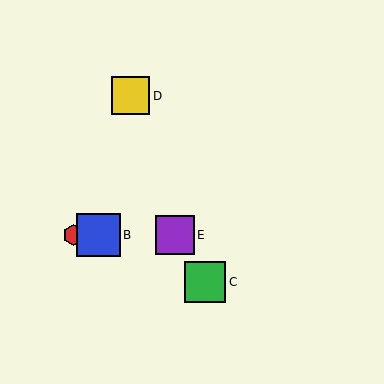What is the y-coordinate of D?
Object D is at y≈96.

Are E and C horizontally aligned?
No, E is at y≈235 and C is at y≈282.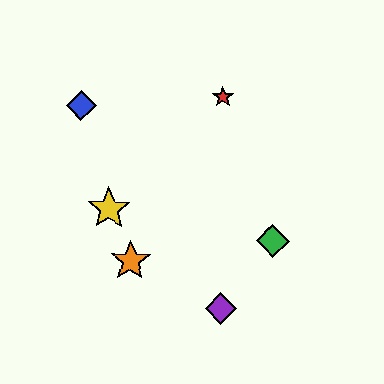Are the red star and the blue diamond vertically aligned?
No, the red star is at x≈223 and the blue diamond is at x≈81.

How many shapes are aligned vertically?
2 shapes (the red star, the purple diamond) are aligned vertically.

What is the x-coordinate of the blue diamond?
The blue diamond is at x≈81.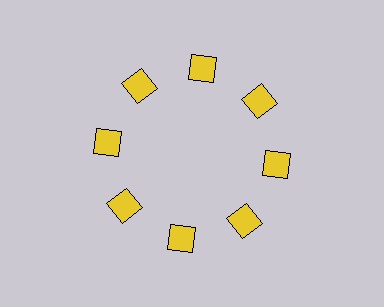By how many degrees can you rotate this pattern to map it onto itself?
The pattern maps onto itself every 45 degrees of rotation.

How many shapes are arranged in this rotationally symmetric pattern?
There are 8 shapes, arranged in 8 groups of 1.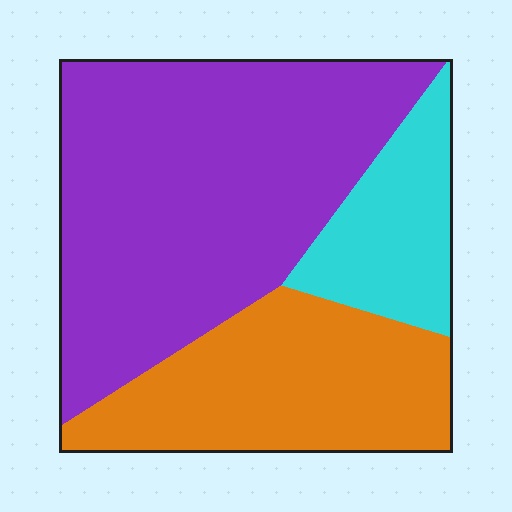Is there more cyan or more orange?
Orange.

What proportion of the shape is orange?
Orange takes up about one third (1/3) of the shape.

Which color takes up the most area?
Purple, at roughly 55%.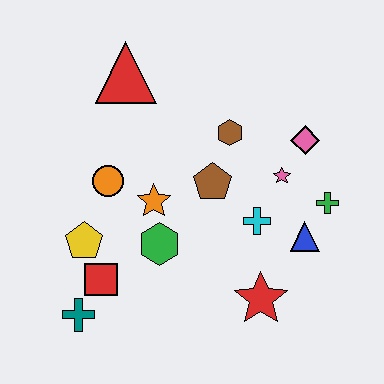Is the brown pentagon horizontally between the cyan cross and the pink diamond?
No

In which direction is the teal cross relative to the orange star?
The teal cross is below the orange star.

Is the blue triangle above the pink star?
No